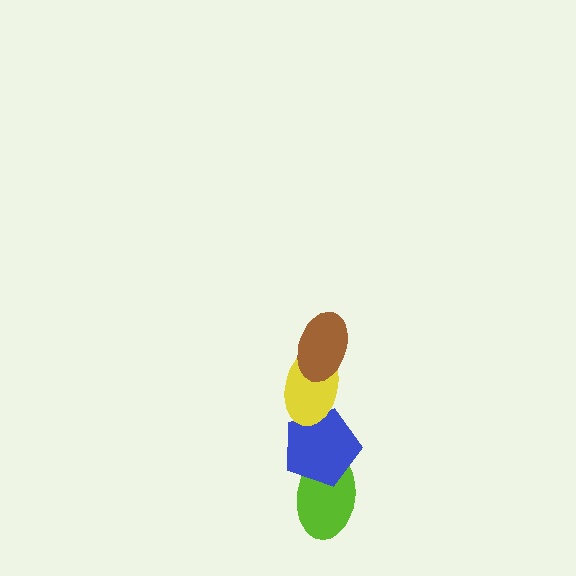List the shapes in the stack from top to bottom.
From top to bottom: the brown ellipse, the yellow ellipse, the blue pentagon, the lime ellipse.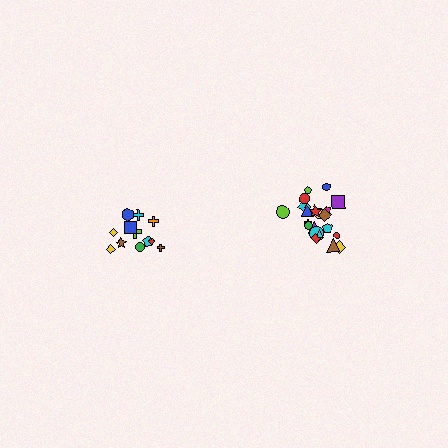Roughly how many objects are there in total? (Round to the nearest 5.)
Roughly 35 objects in total.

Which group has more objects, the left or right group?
The right group.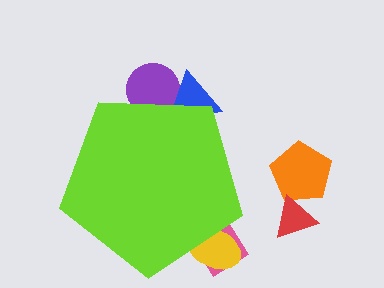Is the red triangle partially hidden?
No, the red triangle is fully visible.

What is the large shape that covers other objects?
A lime pentagon.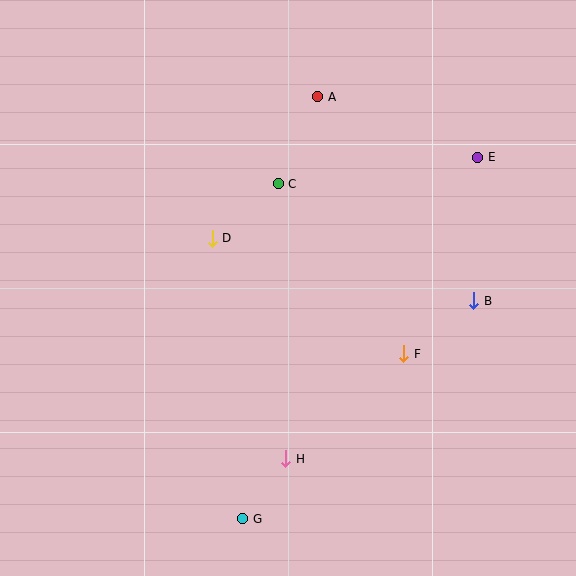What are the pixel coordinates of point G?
Point G is at (243, 519).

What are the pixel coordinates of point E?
Point E is at (478, 157).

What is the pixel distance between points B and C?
The distance between B and C is 228 pixels.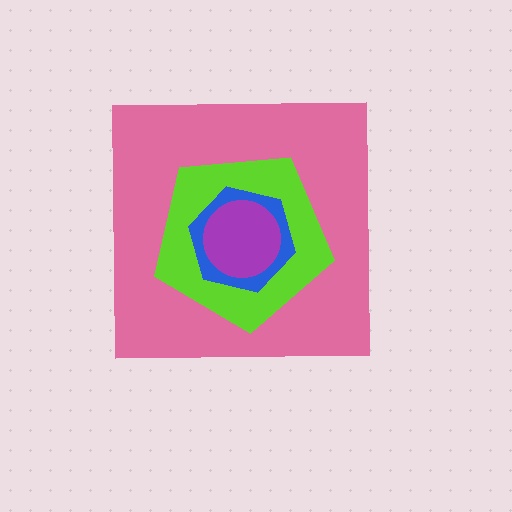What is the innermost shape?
The purple circle.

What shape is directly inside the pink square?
The lime pentagon.